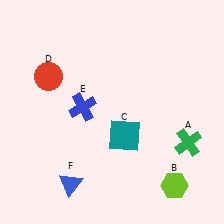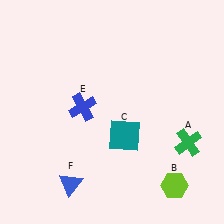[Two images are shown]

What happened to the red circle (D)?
The red circle (D) was removed in Image 2. It was in the top-left area of Image 1.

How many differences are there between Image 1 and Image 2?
There is 1 difference between the two images.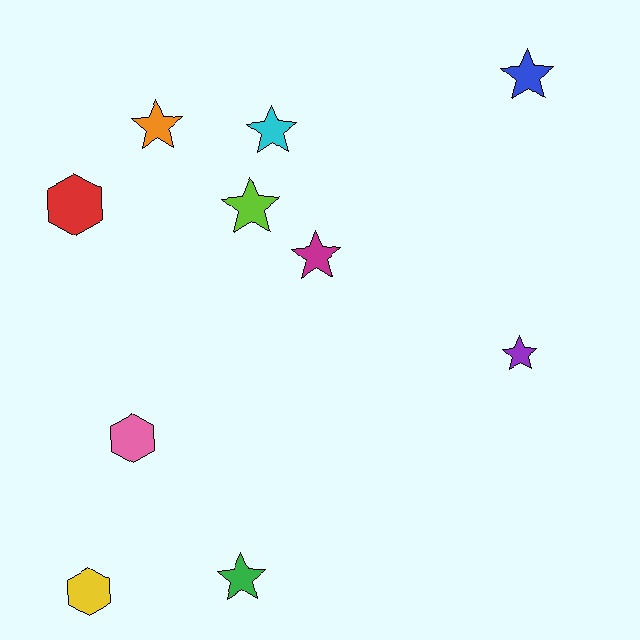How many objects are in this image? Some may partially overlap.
There are 10 objects.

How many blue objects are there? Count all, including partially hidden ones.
There is 1 blue object.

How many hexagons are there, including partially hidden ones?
There are 3 hexagons.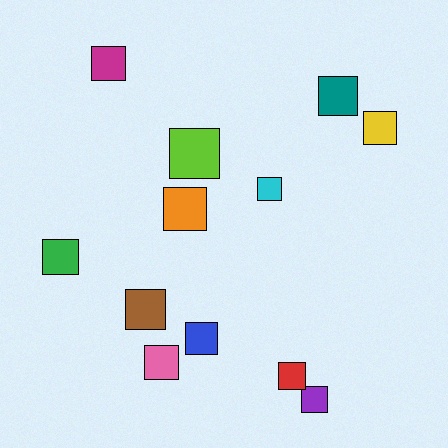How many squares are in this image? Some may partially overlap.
There are 12 squares.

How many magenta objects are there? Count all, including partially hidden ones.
There is 1 magenta object.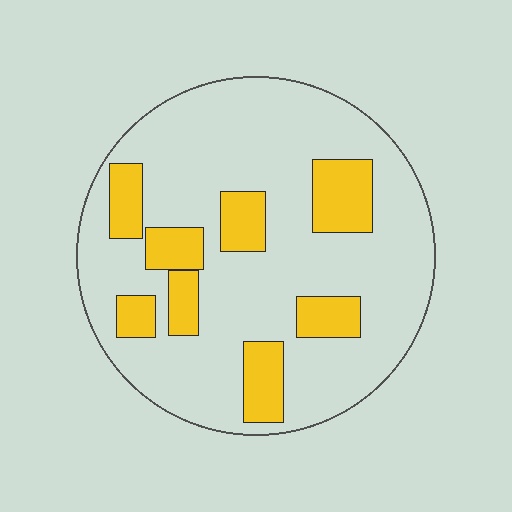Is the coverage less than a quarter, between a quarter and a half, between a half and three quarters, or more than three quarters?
Less than a quarter.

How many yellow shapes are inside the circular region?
8.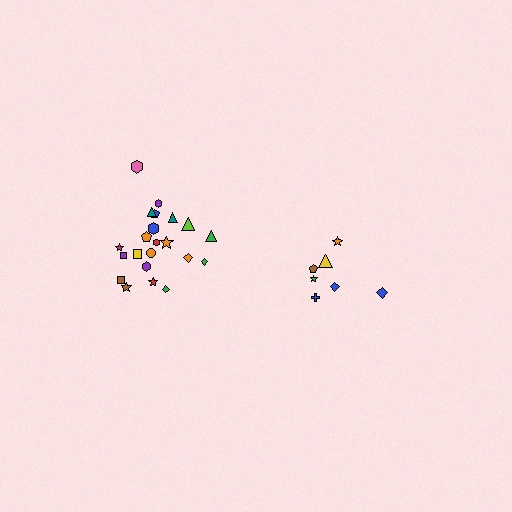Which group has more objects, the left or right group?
The left group.